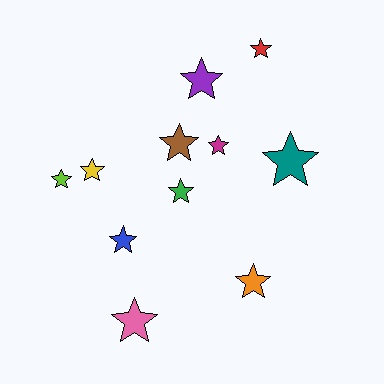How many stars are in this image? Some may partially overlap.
There are 11 stars.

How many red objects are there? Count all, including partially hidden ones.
There is 1 red object.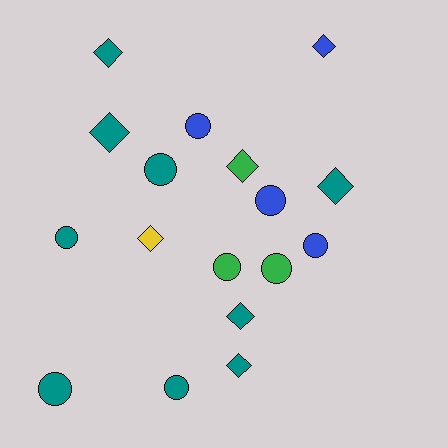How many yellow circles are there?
There are no yellow circles.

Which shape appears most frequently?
Circle, with 9 objects.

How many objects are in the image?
There are 17 objects.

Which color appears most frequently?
Teal, with 9 objects.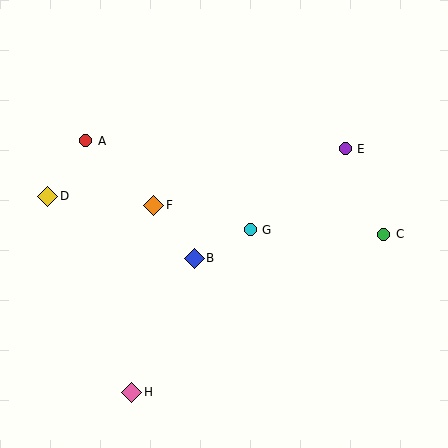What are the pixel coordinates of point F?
Point F is at (154, 205).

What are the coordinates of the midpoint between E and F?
The midpoint between E and F is at (250, 177).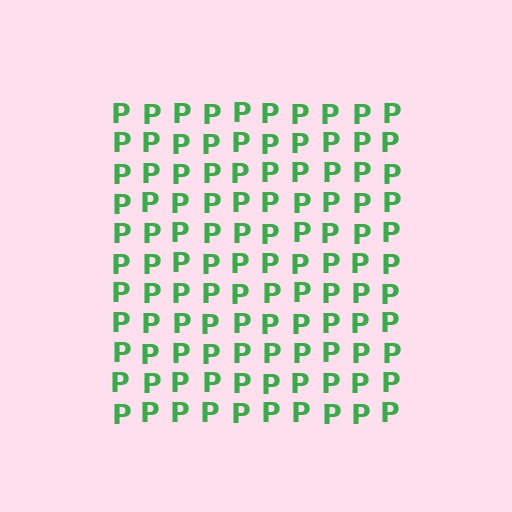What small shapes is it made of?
It is made of small letter P's.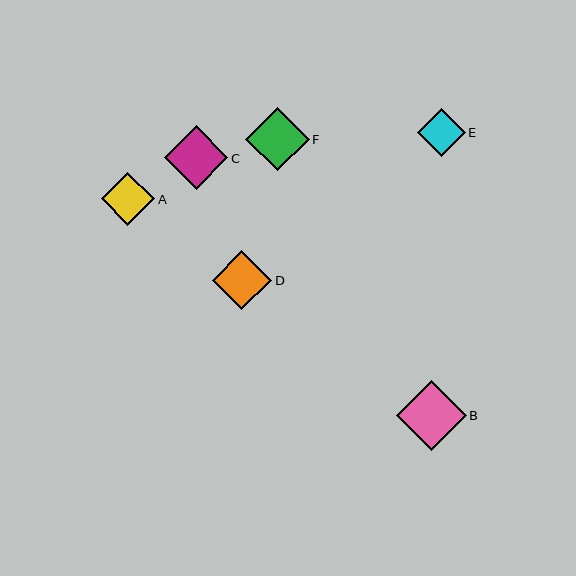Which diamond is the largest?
Diamond B is the largest with a size of approximately 70 pixels.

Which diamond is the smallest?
Diamond E is the smallest with a size of approximately 48 pixels.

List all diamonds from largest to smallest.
From largest to smallest: B, F, C, D, A, E.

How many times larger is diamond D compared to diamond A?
Diamond D is approximately 1.1 times the size of diamond A.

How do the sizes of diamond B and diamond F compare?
Diamond B and diamond F are approximately the same size.